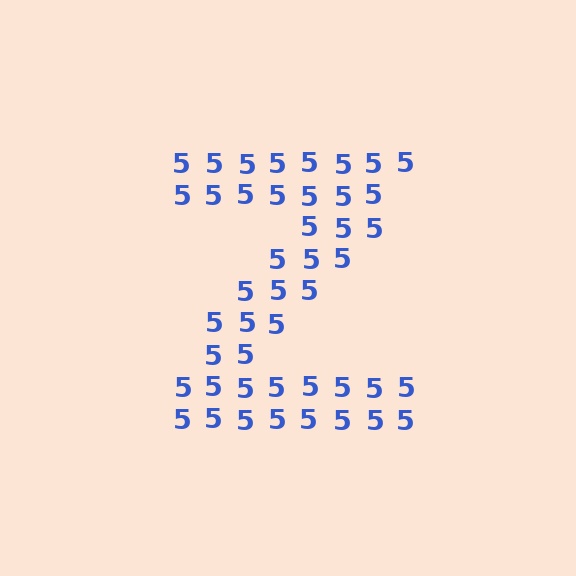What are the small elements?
The small elements are digit 5's.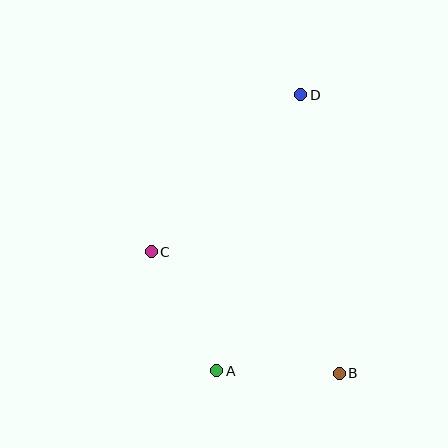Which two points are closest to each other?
Points A and B are closest to each other.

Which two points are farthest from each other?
Points A and D are farthest from each other.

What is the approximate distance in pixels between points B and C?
The distance between B and C is approximately 224 pixels.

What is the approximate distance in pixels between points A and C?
The distance between A and C is approximately 136 pixels.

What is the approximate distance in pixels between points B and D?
The distance between B and D is approximately 281 pixels.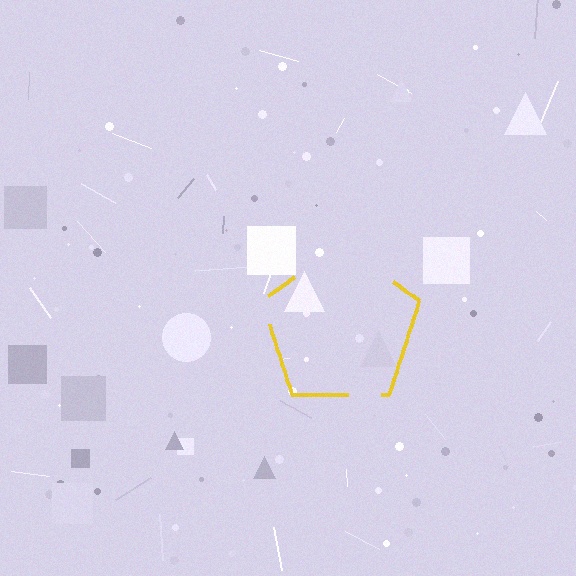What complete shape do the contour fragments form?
The contour fragments form a pentagon.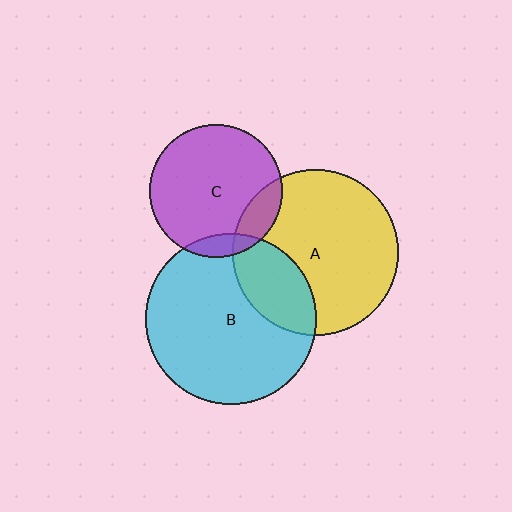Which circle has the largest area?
Circle B (cyan).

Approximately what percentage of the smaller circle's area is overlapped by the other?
Approximately 25%.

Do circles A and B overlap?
Yes.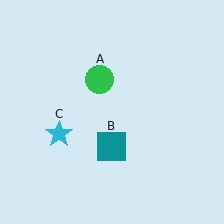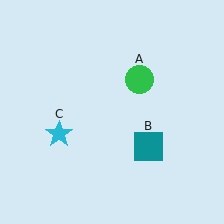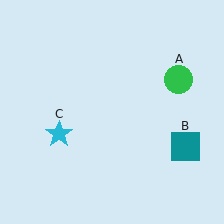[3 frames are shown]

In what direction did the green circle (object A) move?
The green circle (object A) moved right.